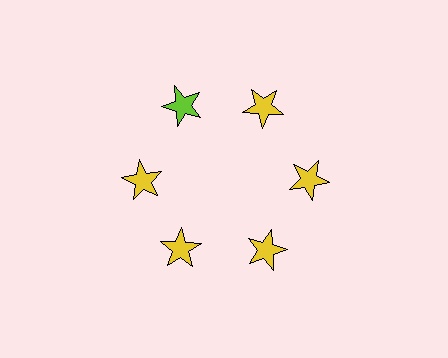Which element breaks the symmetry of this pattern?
The lime star at roughly the 11 o'clock position breaks the symmetry. All other shapes are yellow stars.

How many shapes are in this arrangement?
There are 6 shapes arranged in a ring pattern.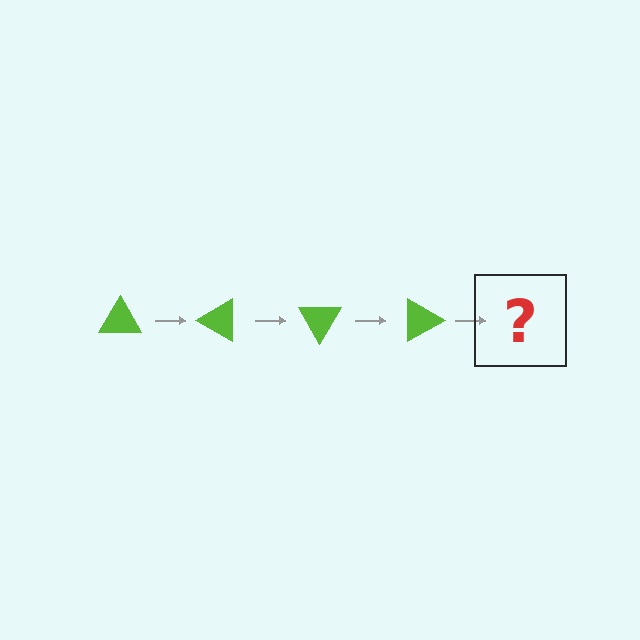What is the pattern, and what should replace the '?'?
The pattern is that the triangle rotates 30 degrees each step. The '?' should be a lime triangle rotated 120 degrees.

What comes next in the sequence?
The next element should be a lime triangle rotated 120 degrees.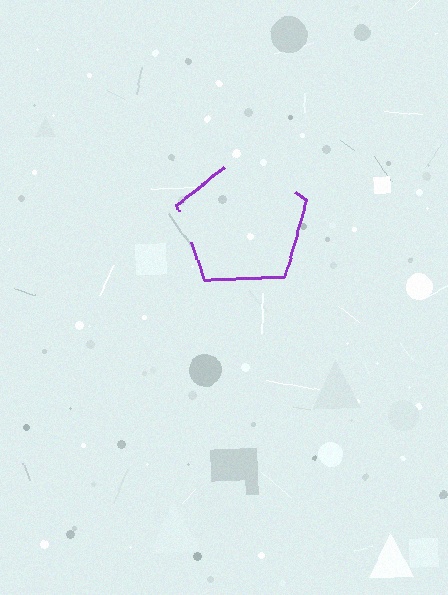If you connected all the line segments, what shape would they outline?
They would outline a pentagon.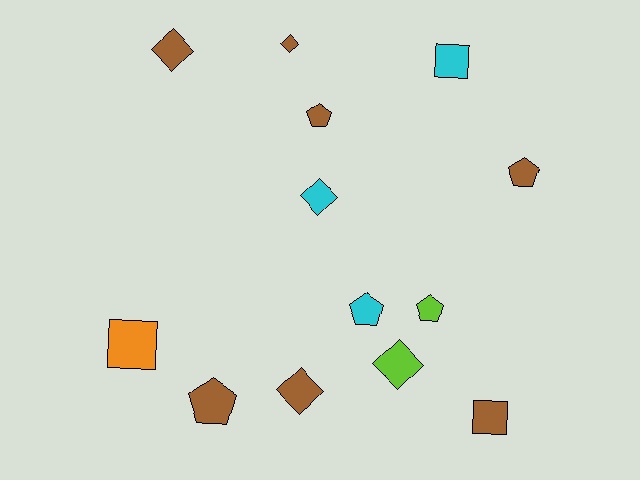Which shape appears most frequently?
Diamond, with 5 objects.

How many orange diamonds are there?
There are no orange diamonds.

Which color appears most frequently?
Brown, with 7 objects.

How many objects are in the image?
There are 13 objects.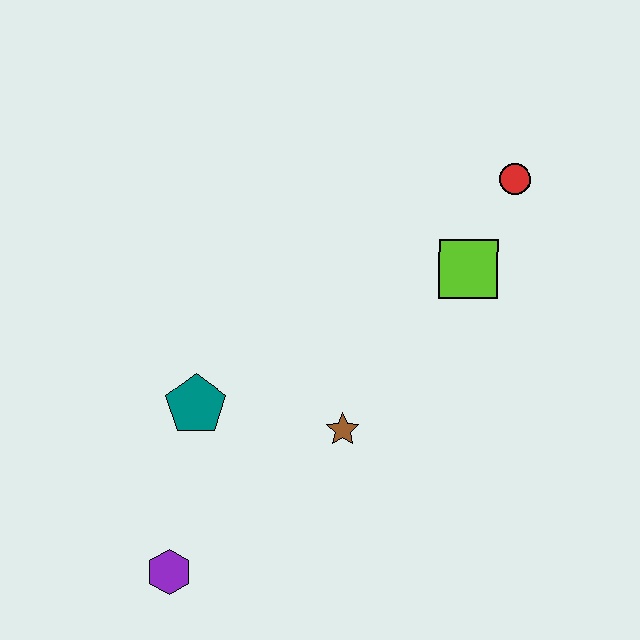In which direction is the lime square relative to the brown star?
The lime square is above the brown star.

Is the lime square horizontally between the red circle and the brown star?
Yes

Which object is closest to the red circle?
The lime square is closest to the red circle.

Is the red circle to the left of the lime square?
No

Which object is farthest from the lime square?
The purple hexagon is farthest from the lime square.